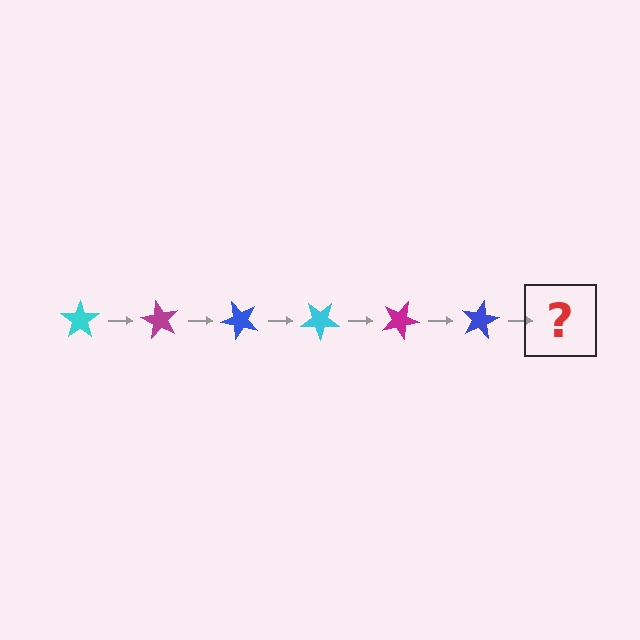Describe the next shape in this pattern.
It should be a cyan star, rotated 360 degrees from the start.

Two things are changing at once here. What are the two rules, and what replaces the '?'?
The two rules are that it rotates 60 degrees each step and the color cycles through cyan, magenta, and blue. The '?' should be a cyan star, rotated 360 degrees from the start.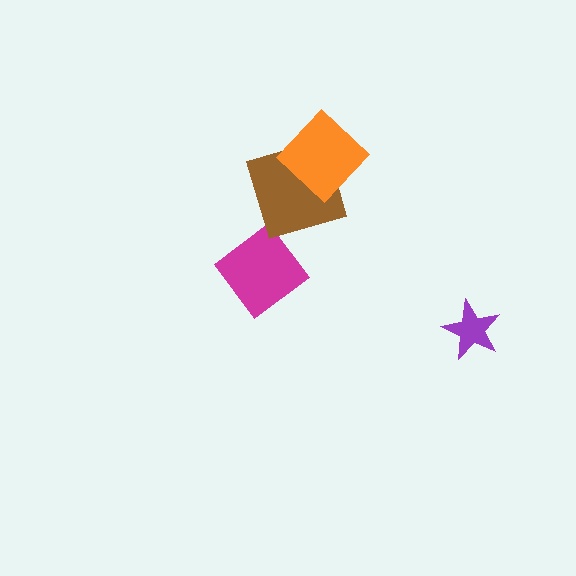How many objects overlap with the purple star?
0 objects overlap with the purple star.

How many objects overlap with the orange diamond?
1 object overlaps with the orange diamond.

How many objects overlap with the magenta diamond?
0 objects overlap with the magenta diamond.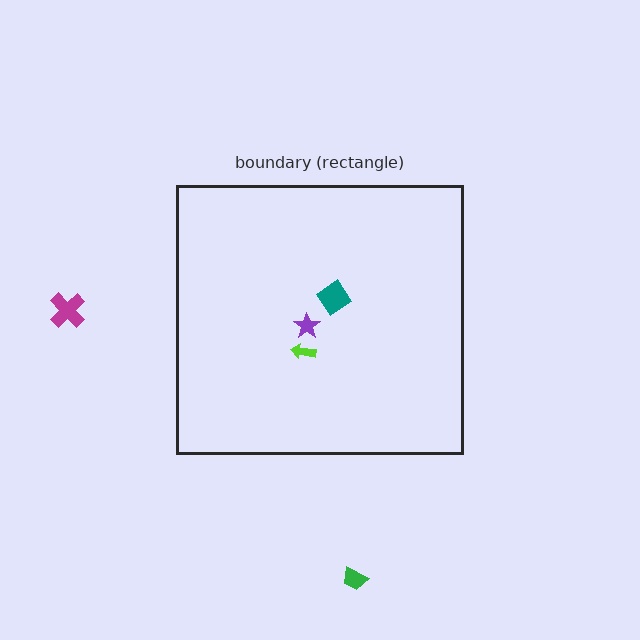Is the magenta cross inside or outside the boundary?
Outside.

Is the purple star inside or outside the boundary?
Inside.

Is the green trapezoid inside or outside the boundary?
Outside.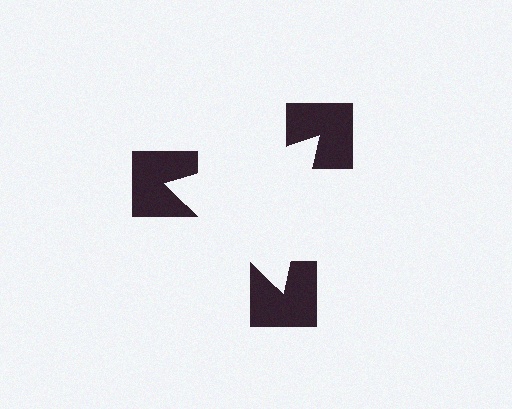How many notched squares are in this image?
There are 3 — one at each vertex of the illusory triangle.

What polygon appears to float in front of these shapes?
An illusory triangle — its edges are inferred from the aligned wedge cuts in the notched squares, not physically drawn.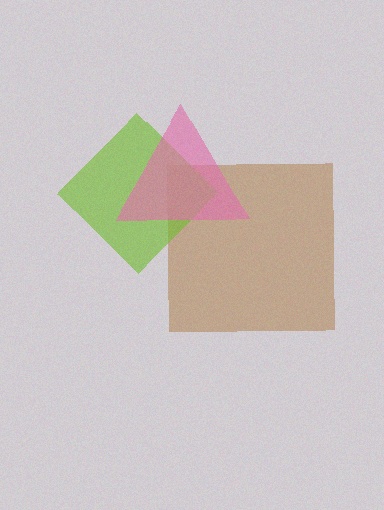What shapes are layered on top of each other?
The layered shapes are: a brown square, a lime diamond, a pink triangle.